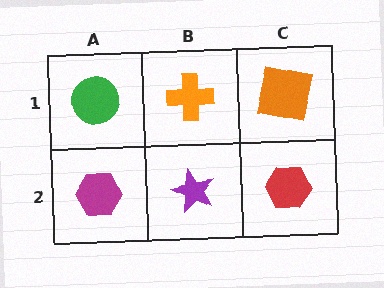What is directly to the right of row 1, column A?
An orange cross.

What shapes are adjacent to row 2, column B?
An orange cross (row 1, column B), a magenta hexagon (row 2, column A), a red hexagon (row 2, column C).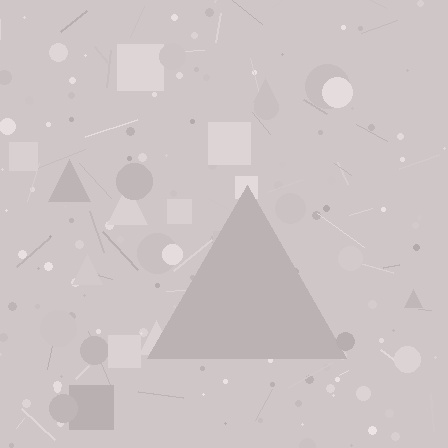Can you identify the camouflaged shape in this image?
The camouflaged shape is a triangle.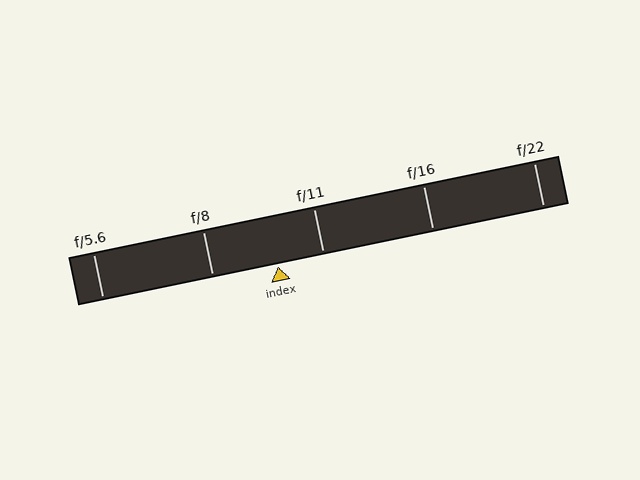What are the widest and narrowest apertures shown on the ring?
The widest aperture shown is f/5.6 and the narrowest is f/22.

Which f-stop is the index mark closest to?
The index mark is closest to f/11.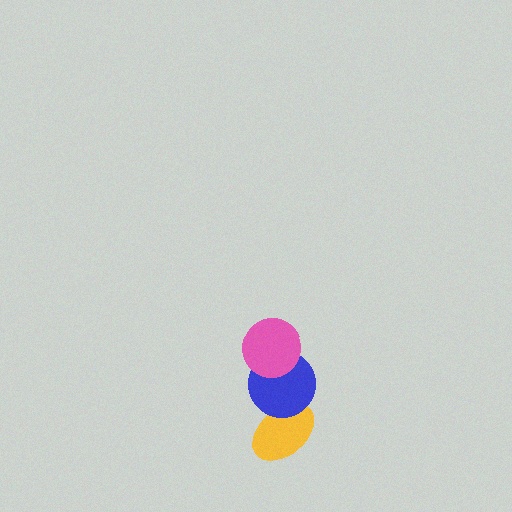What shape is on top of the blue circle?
The pink circle is on top of the blue circle.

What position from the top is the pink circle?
The pink circle is 1st from the top.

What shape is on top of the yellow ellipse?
The blue circle is on top of the yellow ellipse.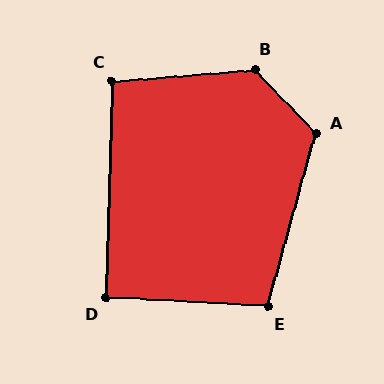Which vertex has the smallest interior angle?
D, at approximately 91 degrees.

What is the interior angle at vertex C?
Approximately 96 degrees (obtuse).